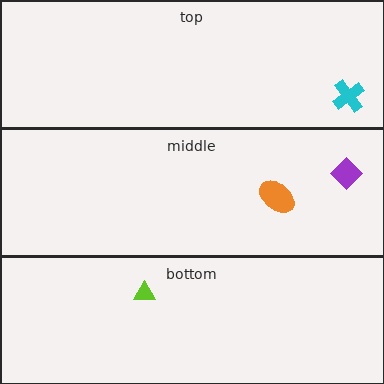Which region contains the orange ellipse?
The middle region.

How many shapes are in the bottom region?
1.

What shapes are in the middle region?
The purple diamond, the orange ellipse.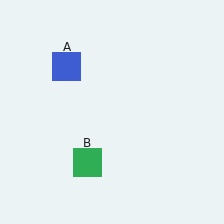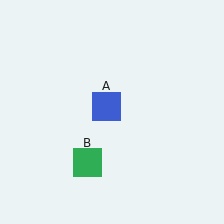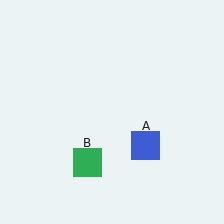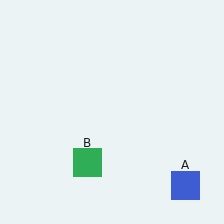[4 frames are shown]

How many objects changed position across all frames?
1 object changed position: blue square (object A).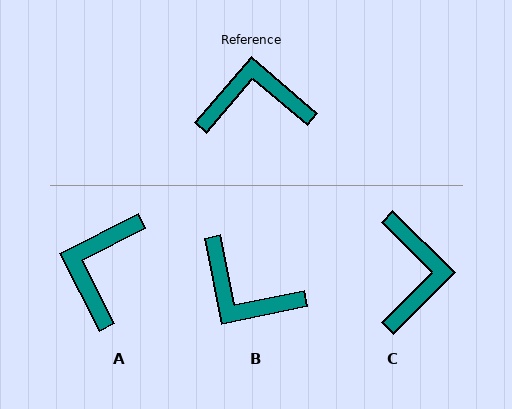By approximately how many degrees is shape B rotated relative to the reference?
Approximately 142 degrees counter-clockwise.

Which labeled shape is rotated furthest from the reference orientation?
B, about 142 degrees away.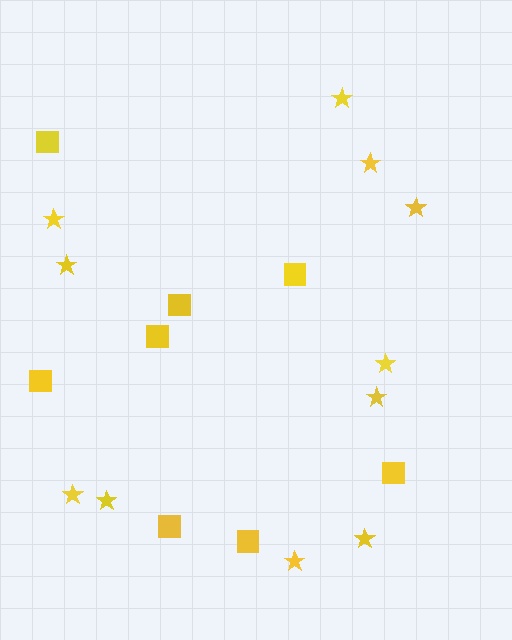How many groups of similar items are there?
There are 2 groups: one group of squares (8) and one group of stars (11).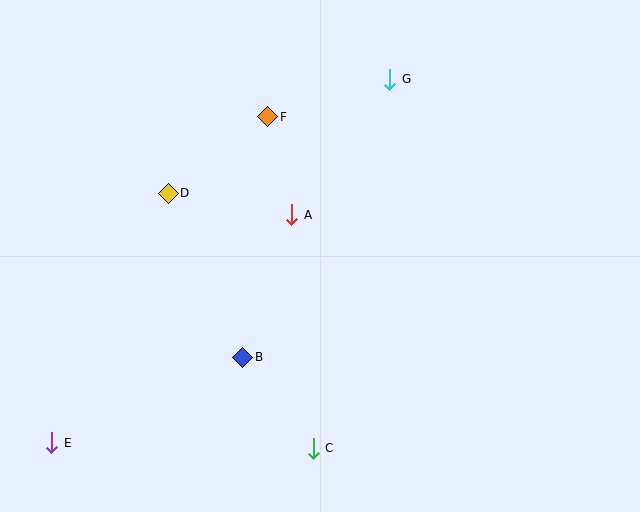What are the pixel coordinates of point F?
Point F is at (268, 117).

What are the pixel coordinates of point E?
Point E is at (52, 443).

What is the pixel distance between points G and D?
The distance between G and D is 249 pixels.